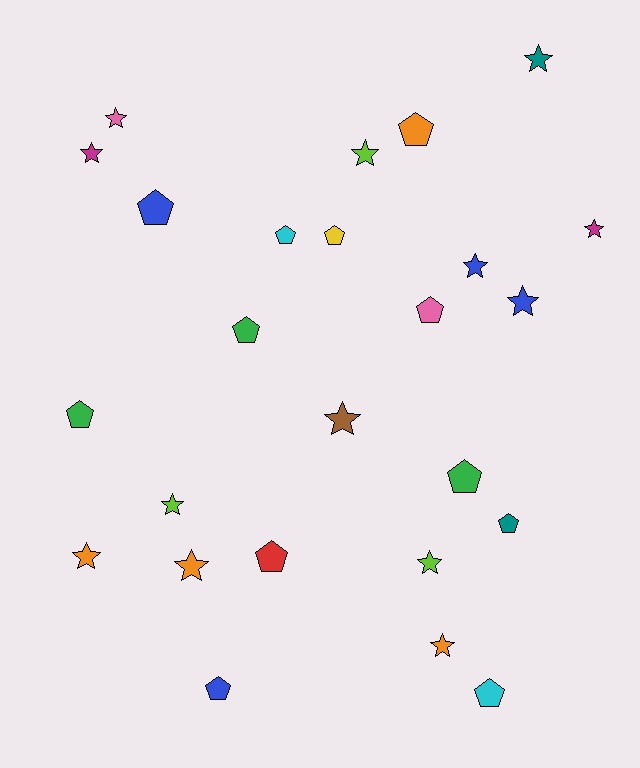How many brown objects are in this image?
There is 1 brown object.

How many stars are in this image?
There are 13 stars.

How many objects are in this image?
There are 25 objects.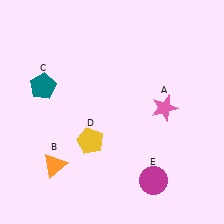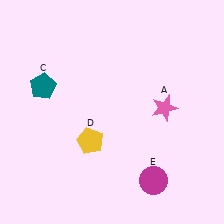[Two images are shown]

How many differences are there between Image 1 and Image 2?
There is 1 difference between the two images.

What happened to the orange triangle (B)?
The orange triangle (B) was removed in Image 2. It was in the bottom-left area of Image 1.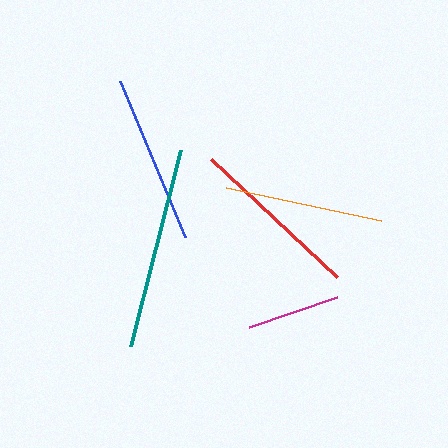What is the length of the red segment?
The red segment is approximately 172 pixels long.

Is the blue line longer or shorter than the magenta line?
The blue line is longer than the magenta line.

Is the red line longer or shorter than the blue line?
The red line is longer than the blue line.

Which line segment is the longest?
The teal line is the longest at approximately 202 pixels.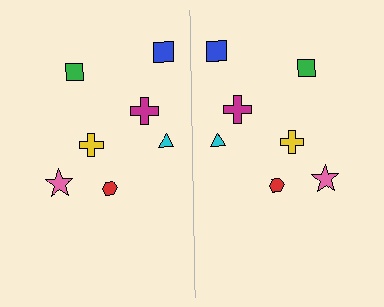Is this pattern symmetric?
Yes, this pattern has bilateral (reflection) symmetry.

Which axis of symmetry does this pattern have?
The pattern has a vertical axis of symmetry running through the center of the image.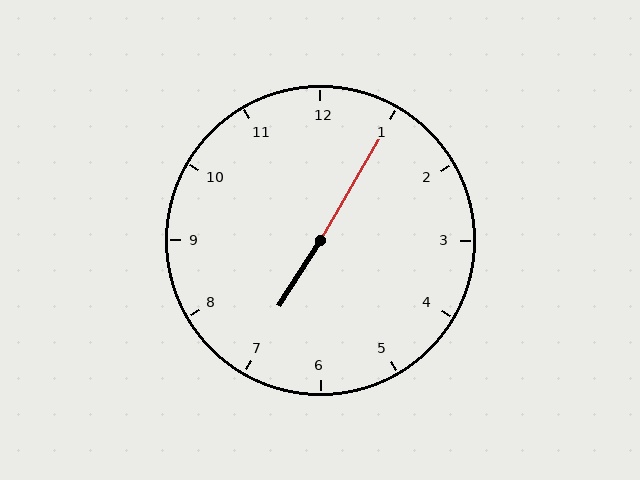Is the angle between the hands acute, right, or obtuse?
It is obtuse.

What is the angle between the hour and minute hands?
Approximately 178 degrees.